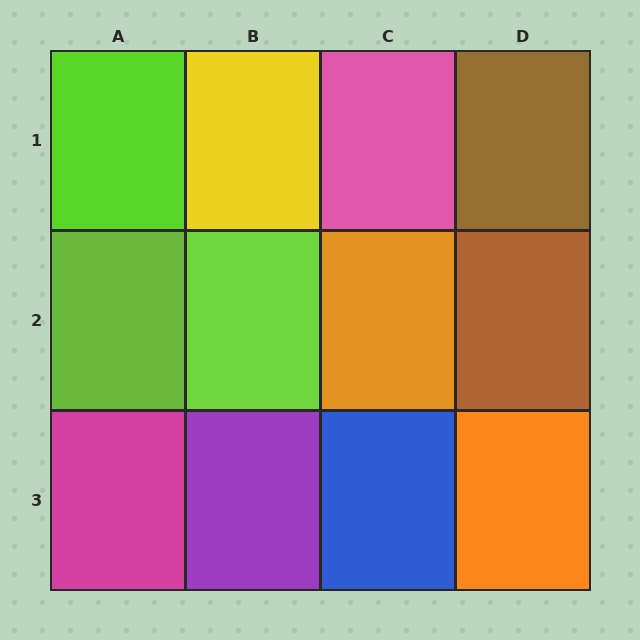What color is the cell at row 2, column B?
Lime.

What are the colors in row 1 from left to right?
Lime, yellow, pink, brown.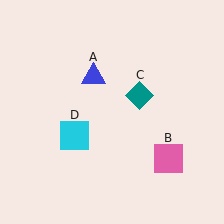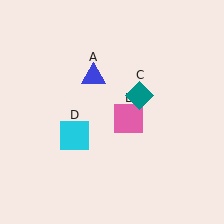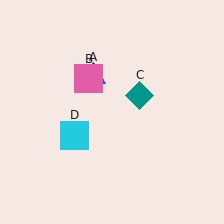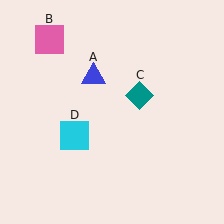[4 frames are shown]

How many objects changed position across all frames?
1 object changed position: pink square (object B).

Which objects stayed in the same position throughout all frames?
Blue triangle (object A) and teal diamond (object C) and cyan square (object D) remained stationary.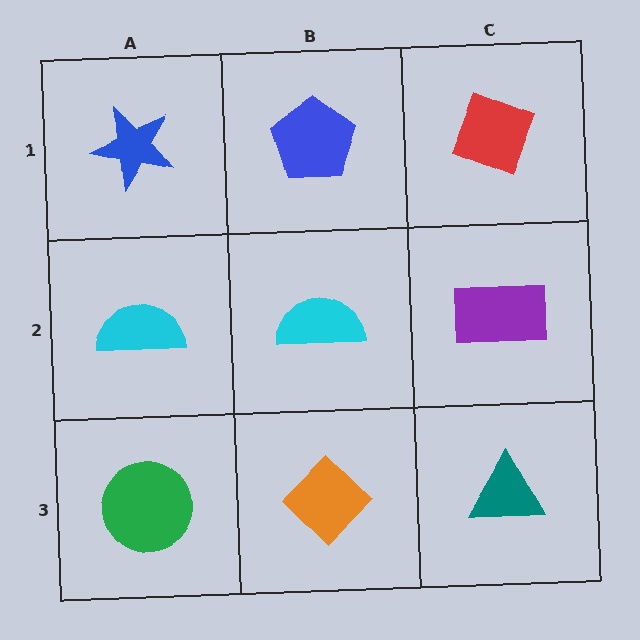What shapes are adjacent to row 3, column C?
A purple rectangle (row 2, column C), an orange diamond (row 3, column B).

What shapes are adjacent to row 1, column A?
A cyan semicircle (row 2, column A), a blue pentagon (row 1, column B).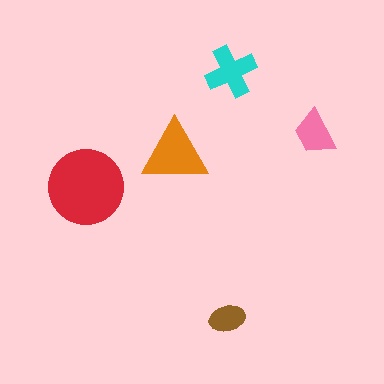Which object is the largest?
The red circle.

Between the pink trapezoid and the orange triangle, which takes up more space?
The orange triangle.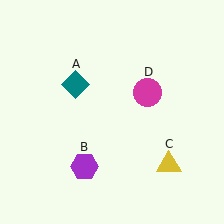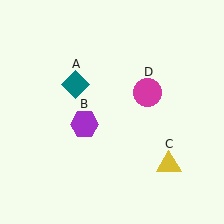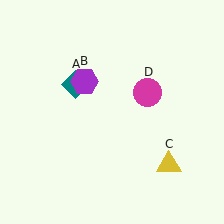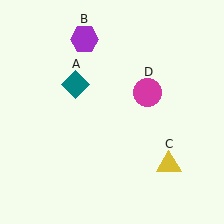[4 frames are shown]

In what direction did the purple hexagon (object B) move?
The purple hexagon (object B) moved up.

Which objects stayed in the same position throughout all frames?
Teal diamond (object A) and yellow triangle (object C) and magenta circle (object D) remained stationary.